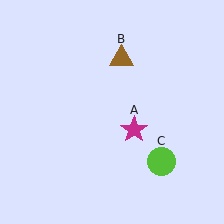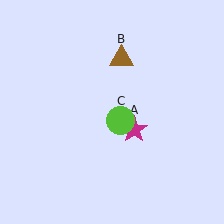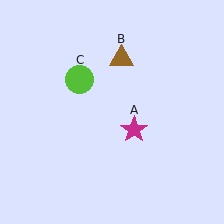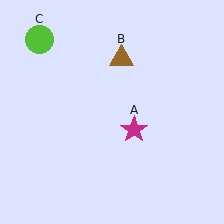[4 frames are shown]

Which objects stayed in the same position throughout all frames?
Magenta star (object A) and brown triangle (object B) remained stationary.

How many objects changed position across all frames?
1 object changed position: lime circle (object C).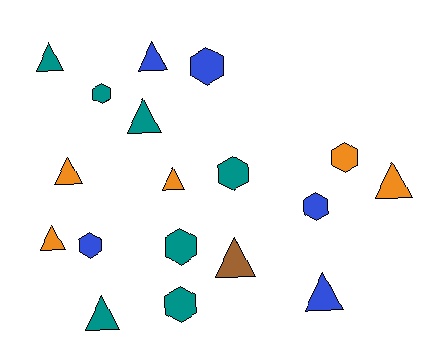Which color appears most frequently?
Teal, with 7 objects.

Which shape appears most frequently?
Triangle, with 10 objects.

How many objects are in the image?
There are 18 objects.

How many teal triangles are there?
There are 3 teal triangles.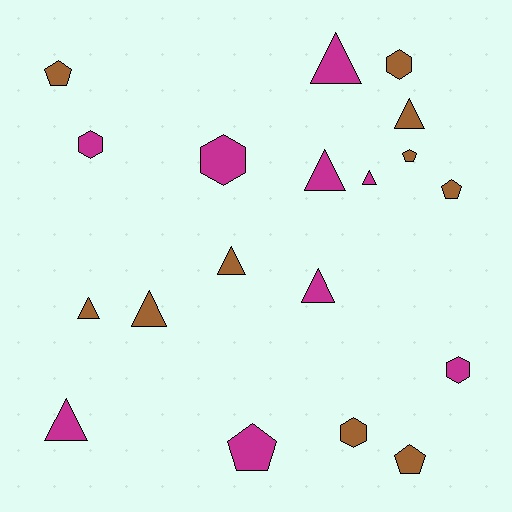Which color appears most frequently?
Brown, with 10 objects.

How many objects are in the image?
There are 19 objects.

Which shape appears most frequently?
Triangle, with 9 objects.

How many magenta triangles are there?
There are 5 magenta triangles.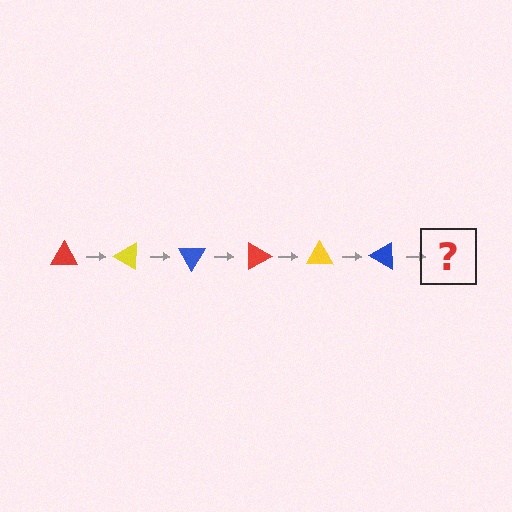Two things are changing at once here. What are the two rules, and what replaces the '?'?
The two rules are that it rotates 30 degrees each step and the color cycles through red, yellow, and blue. The '?' should be a red triangle, rotated 180 degrees from the start.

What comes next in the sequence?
The next element should be a red triangle, rotated 180 degrees from the start.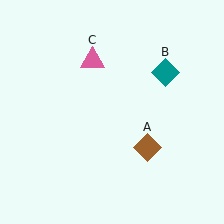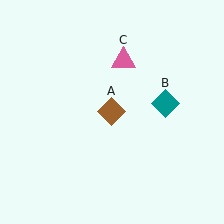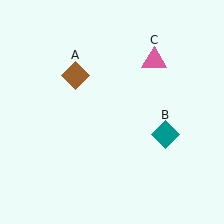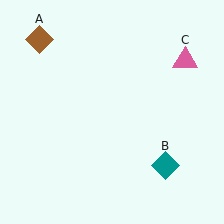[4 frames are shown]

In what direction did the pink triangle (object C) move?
The pink triangle (object C) moved right.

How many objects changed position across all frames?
3 objects changed position: brown diamond (object A), teal diamond (object B), pink triangle (object C).